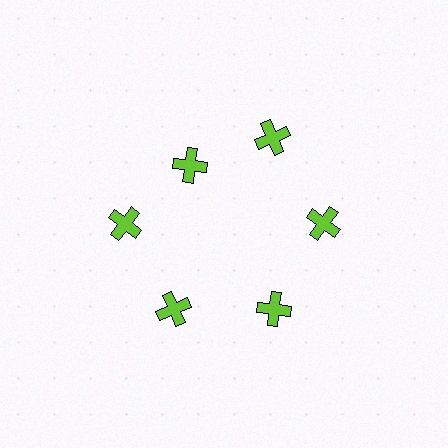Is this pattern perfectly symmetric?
No. The 6 lime crosses are arranged in a ring, but one element near the 11 o'clock position is pulled inward toward the center, breaking the 6-fold rotational symmetry.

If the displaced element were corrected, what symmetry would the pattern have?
It would have 6-fold rotational symmetry — the pattern would map onto itself every 60 degrees.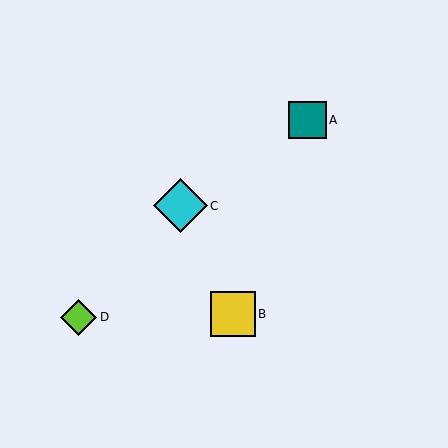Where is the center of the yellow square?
The center of the yellow square is at (233, 314).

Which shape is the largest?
The cyan diamond (labeled C) is the largest.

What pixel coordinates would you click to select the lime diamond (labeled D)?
Click at (79, 317) to select the lime diamond D.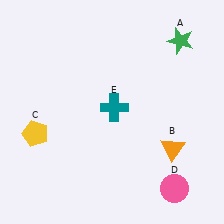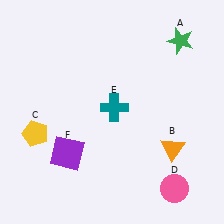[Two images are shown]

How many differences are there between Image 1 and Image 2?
There is 1 difference between the two images.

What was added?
A purple square (F) was added in Image 2.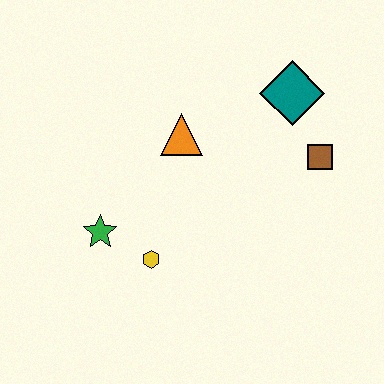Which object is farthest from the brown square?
The green star is farthest from the brown square.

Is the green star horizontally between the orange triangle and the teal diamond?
No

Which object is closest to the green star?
The yellow hexagon is closest to the green star.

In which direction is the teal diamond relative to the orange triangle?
The teal diamond is to the right of the orange triangle.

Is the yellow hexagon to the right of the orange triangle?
No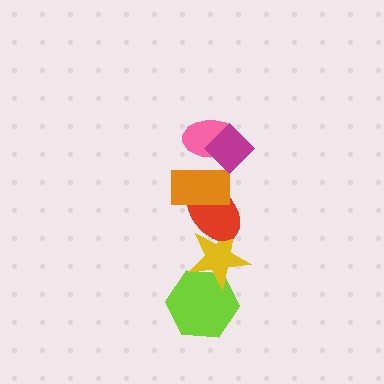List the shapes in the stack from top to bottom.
From top to bottom: the magenta diamond, the pink ellipse, the orange rectangle, the red ellipse, the yellow star, the lime hexagon.